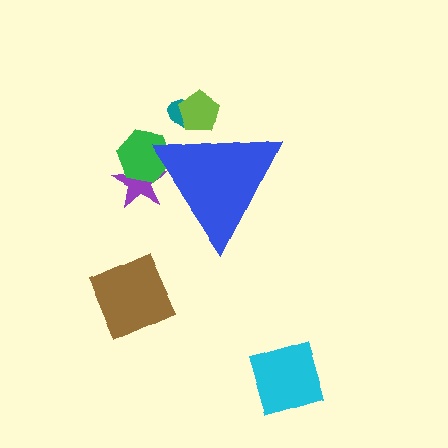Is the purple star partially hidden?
Yes, the purple star is partially hidden behind the blue triangle.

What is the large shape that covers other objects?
A blue triangle.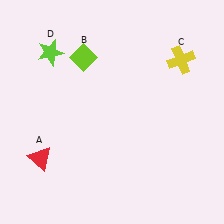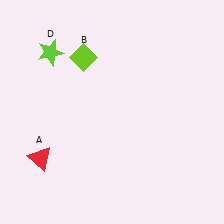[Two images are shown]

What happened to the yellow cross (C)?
The yellow cross (C) was removed in Image 2. It was in the top-right area of Image 1.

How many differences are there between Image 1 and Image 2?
There is 1 difference between the two images.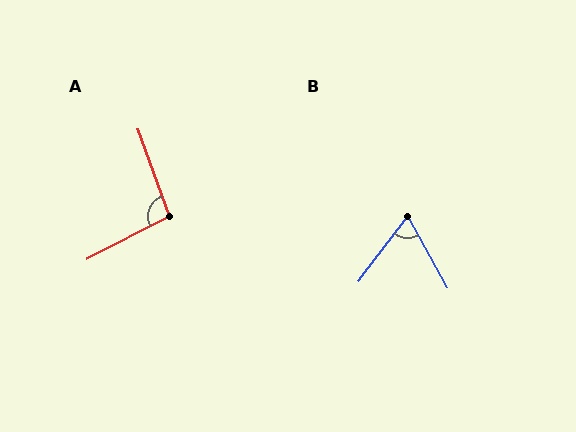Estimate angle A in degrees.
Approximately 98 degrees.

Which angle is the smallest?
B, at approximately 66 degrees.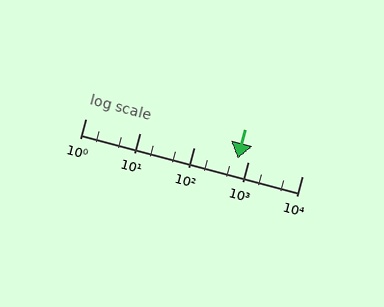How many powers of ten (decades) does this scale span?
The scale spans 4 decades, from 1 to 10000.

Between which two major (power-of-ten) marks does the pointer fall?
The pointer is between 100 and 1000.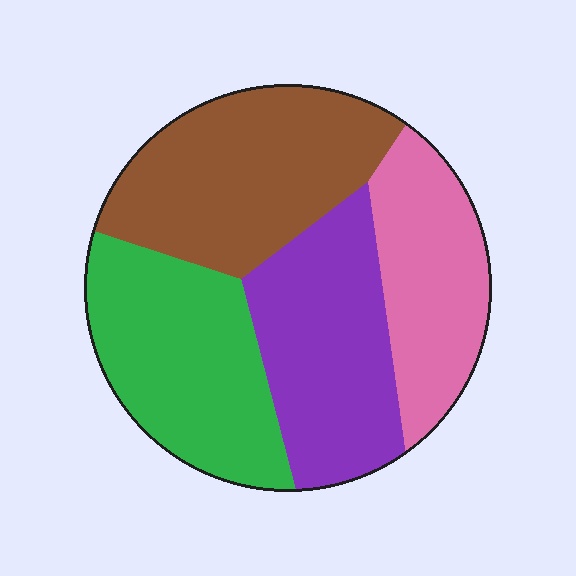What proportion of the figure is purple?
Purple covers about 25% of the figure.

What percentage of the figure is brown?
Brown takes up between a quarter and a half of the figure.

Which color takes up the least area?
Pink, at roughly 20%.